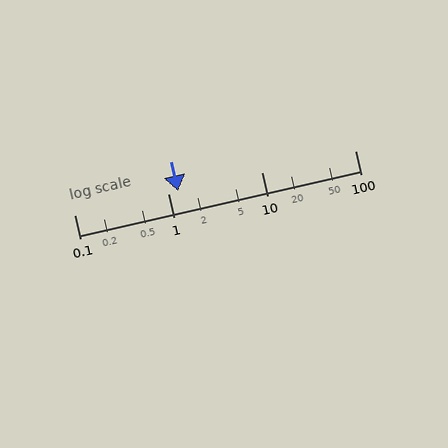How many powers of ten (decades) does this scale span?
The scale spans 3 decades, from 0.1 to 100.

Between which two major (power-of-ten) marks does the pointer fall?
The pointer is between 1 and 10.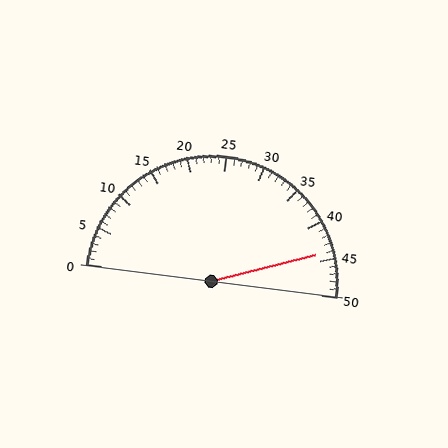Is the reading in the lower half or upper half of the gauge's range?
The reading is in the upper half of the range (0 to 50).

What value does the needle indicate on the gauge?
The needle indicates approximately 44.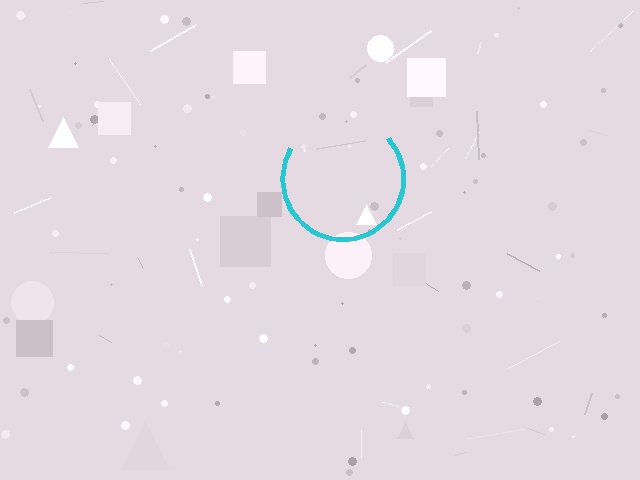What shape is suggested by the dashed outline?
The dashed outline suggests a circle.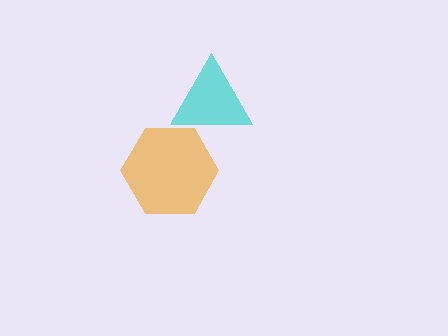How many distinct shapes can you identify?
There are 2 distinct shapes: a cyan triangle, an orange hexagon.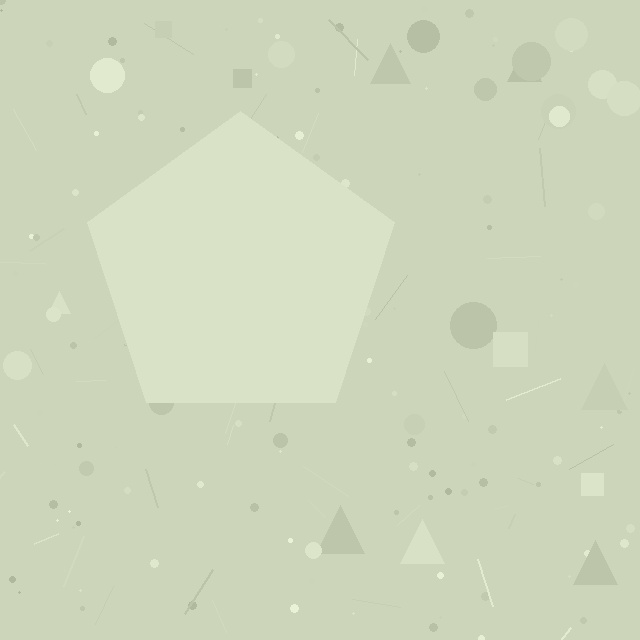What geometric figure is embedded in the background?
A pentagon is embedded in the background.